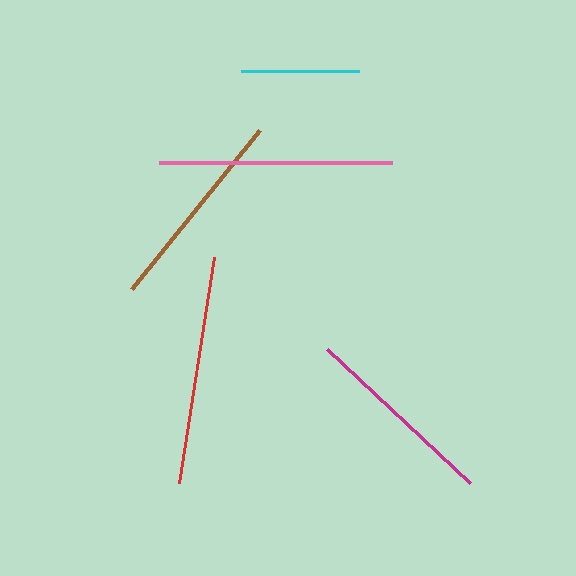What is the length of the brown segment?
The brown segment is approximately 203 pixels long.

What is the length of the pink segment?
The pink segment is approximately 233 pixels long.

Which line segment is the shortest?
The cyan line is the shortest at approximately 118 pixels.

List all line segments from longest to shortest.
From longest to shortest: pink, red, brown, magenta, cyan.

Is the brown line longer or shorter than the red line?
The red line is longer than the brown line.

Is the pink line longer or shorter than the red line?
The pink line is longer than the red line.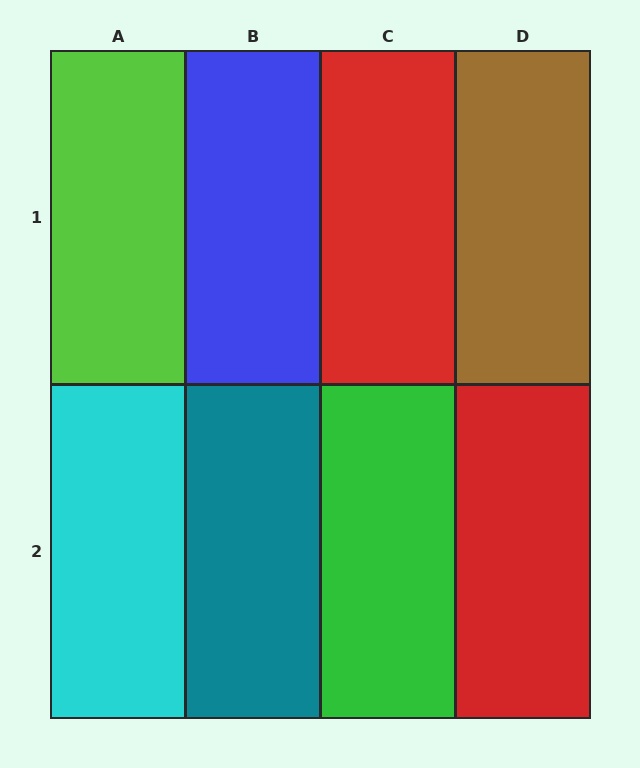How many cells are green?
1 cell is green.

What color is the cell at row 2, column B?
Teal.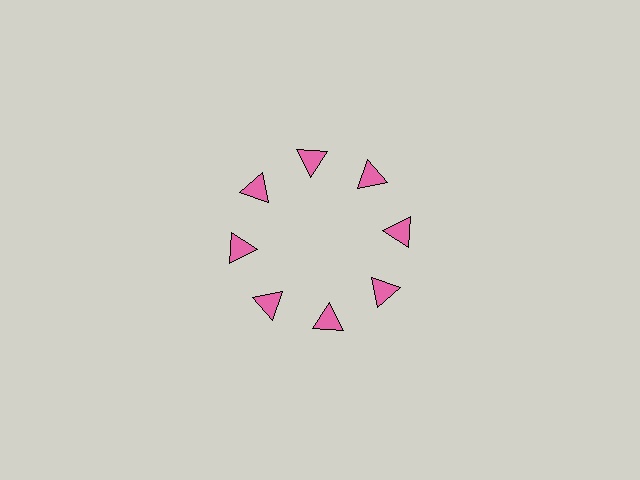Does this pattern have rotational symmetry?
Yes, this pattern has 8-fold rotational symmetry. It looks the same after rotating 45 degrees around the center.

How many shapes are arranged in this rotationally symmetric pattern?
There are 8 shapes, arranged in 8 groups of 1.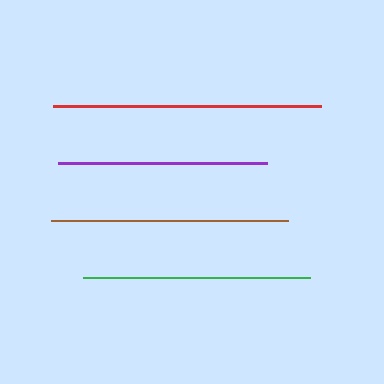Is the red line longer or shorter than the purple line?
The red line is longer than the purple line.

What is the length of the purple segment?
The purple segment is approximately 208 pixels long.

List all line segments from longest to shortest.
From longest to shortest: red, brown, green, purple.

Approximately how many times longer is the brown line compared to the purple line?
The brown line is approximately 1.1 times the length of the purple line.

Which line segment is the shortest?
The purple line is the shortest at approximately 208 pixels.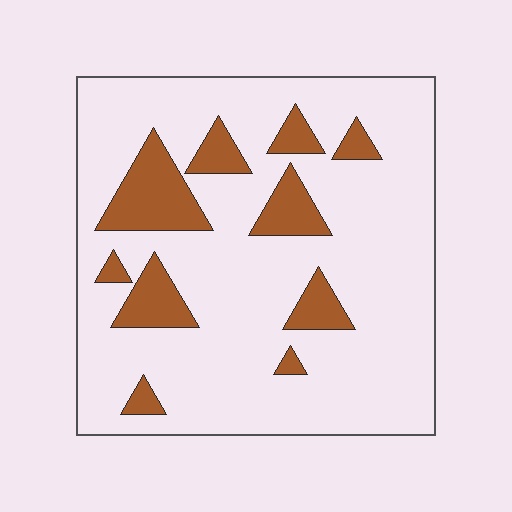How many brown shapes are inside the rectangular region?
10.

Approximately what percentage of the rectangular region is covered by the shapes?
Approximately 15%.